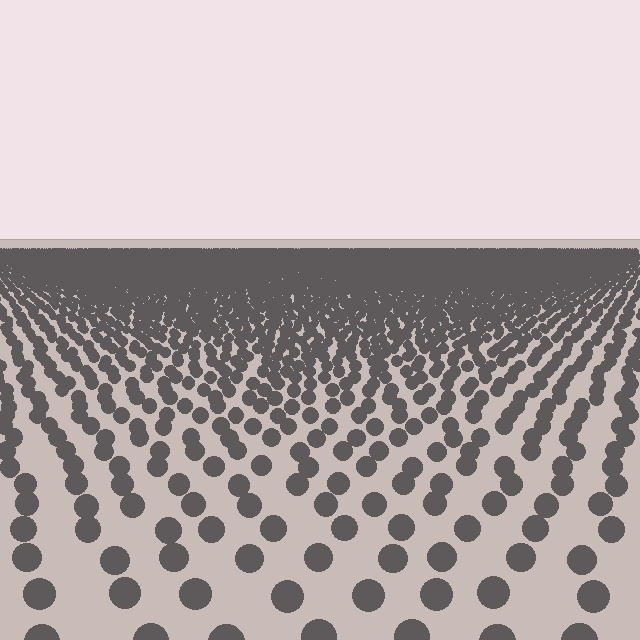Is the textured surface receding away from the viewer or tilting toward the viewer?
The surface is receding away from the viewer. Texture elements get smaller and denser toward the top.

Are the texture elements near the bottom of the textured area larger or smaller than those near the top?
Larger. Near the bottom, elements are closer to the viewer and appear at a bigger on-screen size.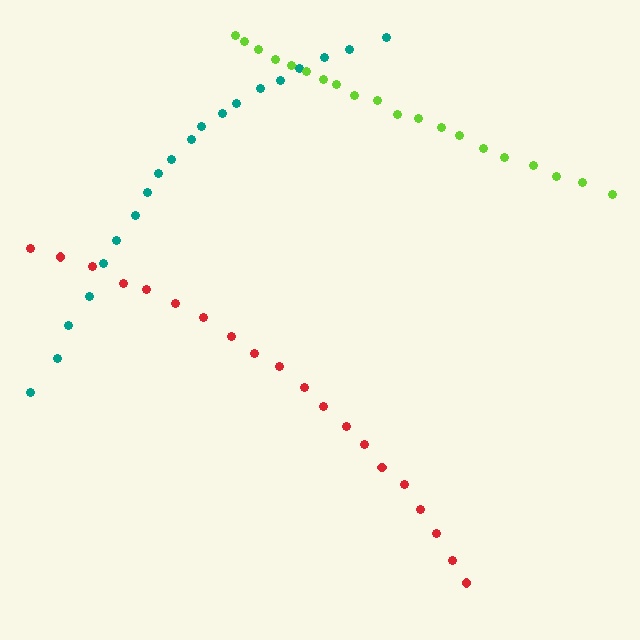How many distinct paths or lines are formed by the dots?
There are 3 distinct paths.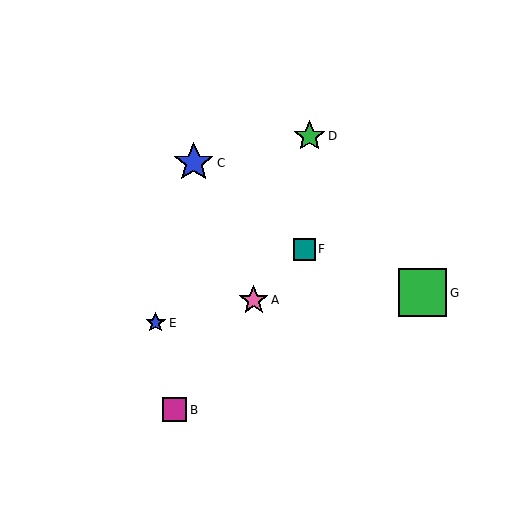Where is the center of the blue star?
The center of the blue star is at (194, 163).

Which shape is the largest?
The green square (labeled G) is the largest.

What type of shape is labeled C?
Shape C is a blue star.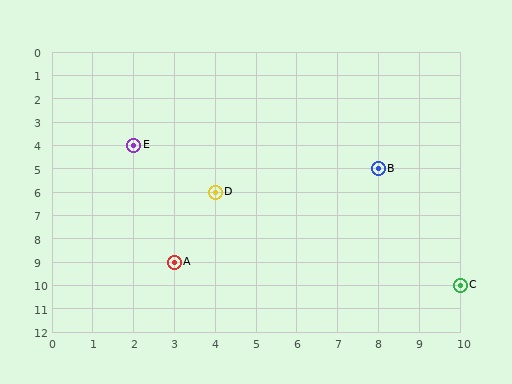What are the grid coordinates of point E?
Point E is at grid coordinates (2, 4).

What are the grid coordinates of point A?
Point A is at grid coordinates (3, 9).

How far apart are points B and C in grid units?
Points B and C are 2 columns and 5 rows apart (about 5.4 grid units diagonally).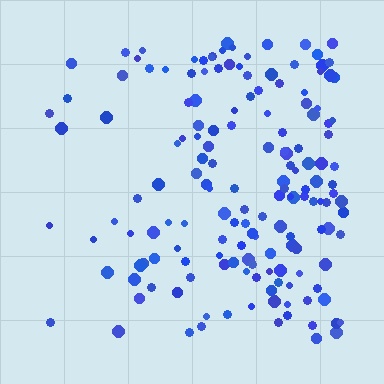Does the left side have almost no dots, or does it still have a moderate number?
Still a moderate number, just noticeably fewer than the right.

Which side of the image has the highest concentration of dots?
The right.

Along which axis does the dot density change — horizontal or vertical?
Horizontal.